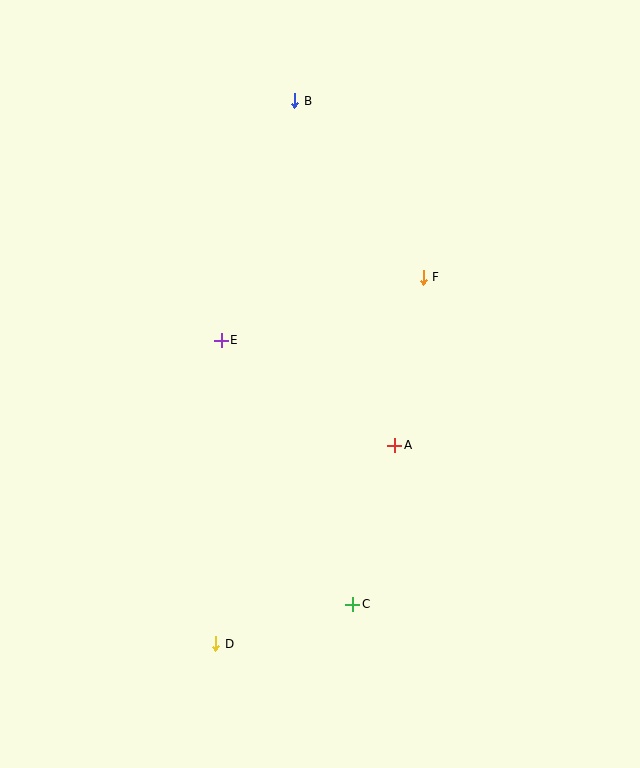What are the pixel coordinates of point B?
Point B is at (295, 101).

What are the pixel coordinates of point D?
Point D is at (216, 644).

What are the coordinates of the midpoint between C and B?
The midpoint between C and B is at (324, 352).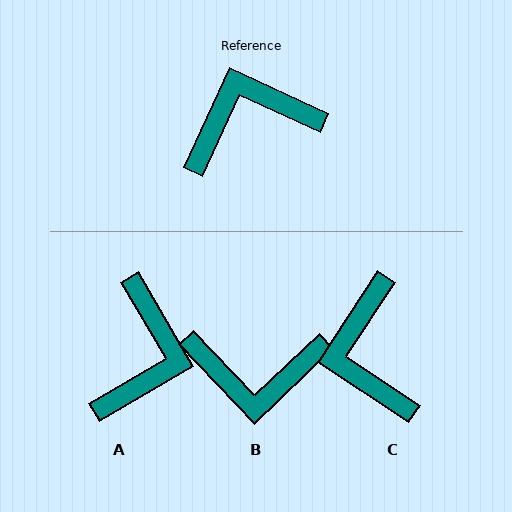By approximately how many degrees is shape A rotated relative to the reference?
Approximately 125 degrees clockwise.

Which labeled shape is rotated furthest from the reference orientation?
B, about 159 degrees away.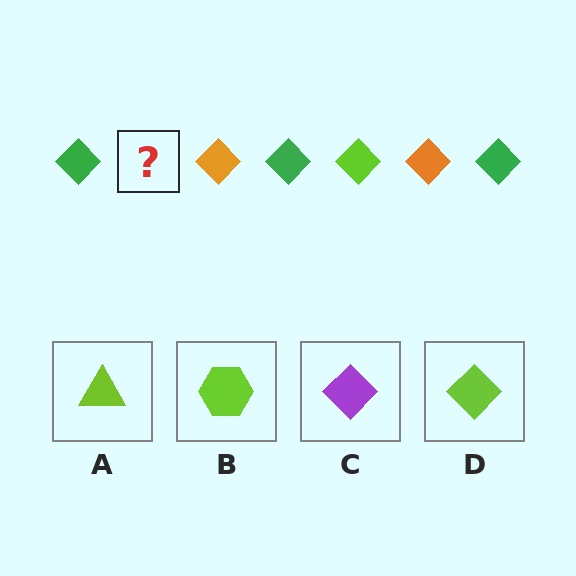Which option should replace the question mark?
Option D.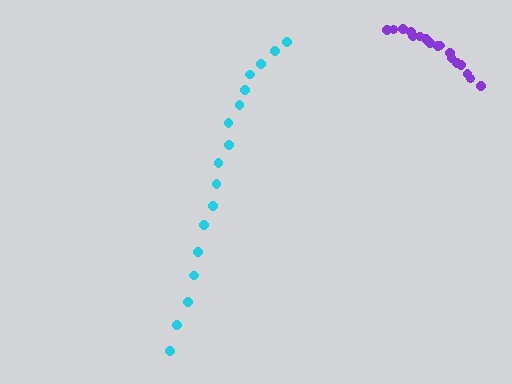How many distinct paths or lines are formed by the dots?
There are 2 distinct paths.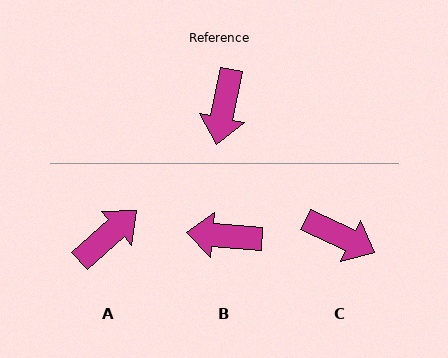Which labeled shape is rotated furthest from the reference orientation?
A, about 143 degrees away.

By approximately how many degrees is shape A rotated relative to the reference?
Approximately 143 degrees counter-clockwise.